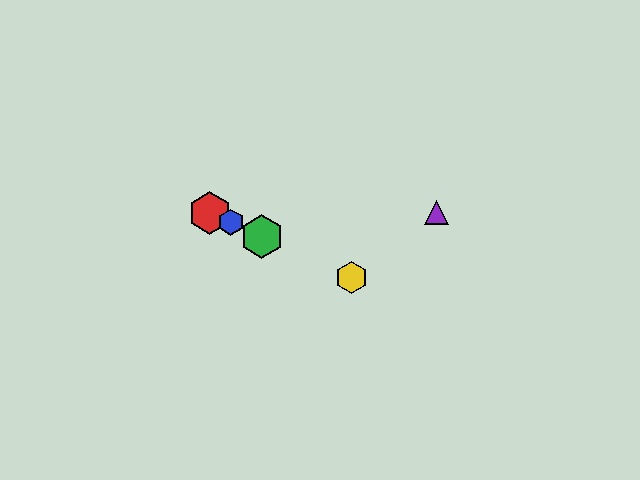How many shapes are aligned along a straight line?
4 shapes (the red hexagon, the blue hexagon, the green hexagon, the yellow hexagon) are aligned along a straight line.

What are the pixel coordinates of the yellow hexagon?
The yellow hexagon is at (351, 277).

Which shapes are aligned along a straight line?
The red hexagon, the blue hexagon, the green hexagon, the yellow hexagon are aligned along a straight line.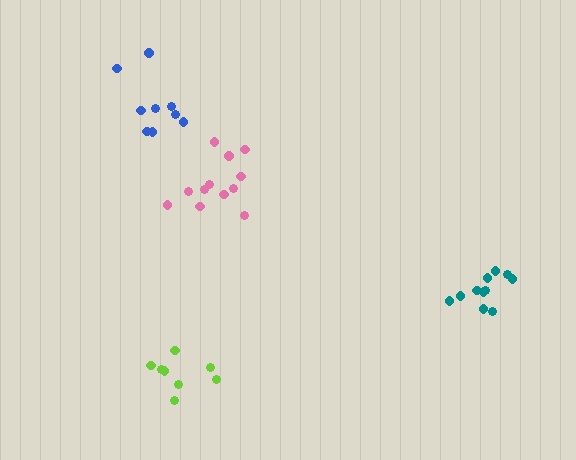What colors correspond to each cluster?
The clusters are colored: blue, pink, teal, lime.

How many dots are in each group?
Group 1: 9 dots, Group 2: 12 dots, Group 3: 11 dots, Group 4: 8 dots (40 total).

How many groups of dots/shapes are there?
There are 4 groups.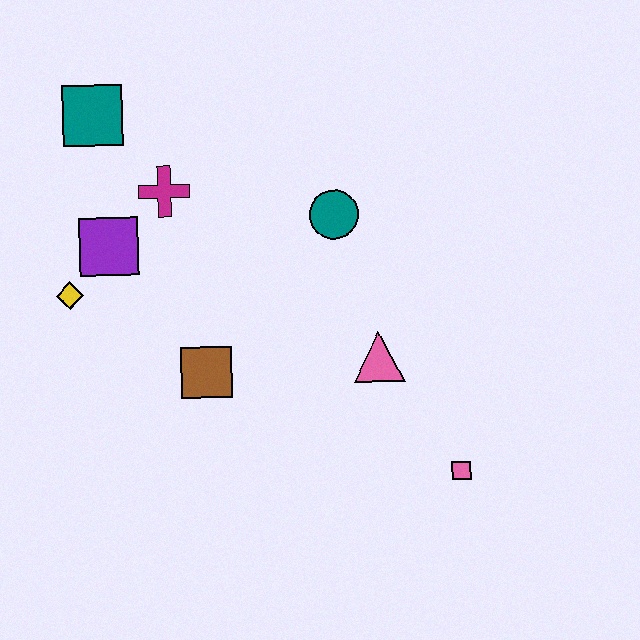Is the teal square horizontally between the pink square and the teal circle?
No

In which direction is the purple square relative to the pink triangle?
The purple square is to the left of the pink triangle.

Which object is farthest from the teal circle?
The pink square is farthest from the teal circle.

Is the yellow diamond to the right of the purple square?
No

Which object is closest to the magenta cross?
The purple square is closest to the magenta cross.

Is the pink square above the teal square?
No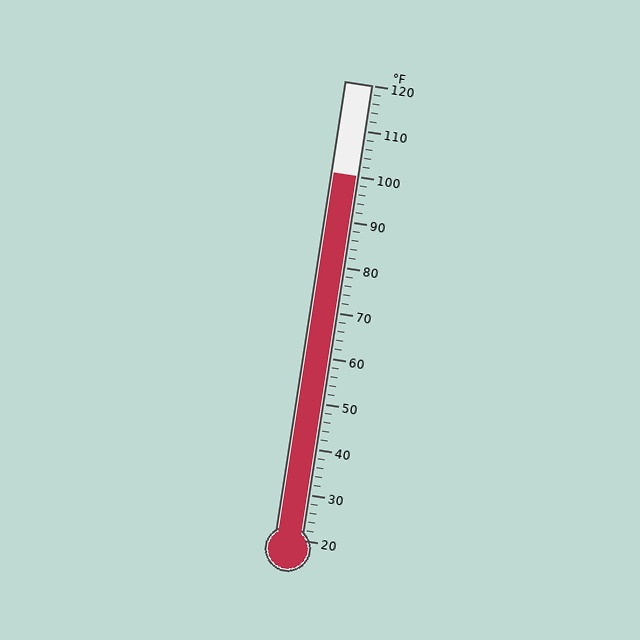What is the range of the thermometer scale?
The thermometer scale ranges from 20°F to 120°F.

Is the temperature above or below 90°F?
The temperature is above 90°F.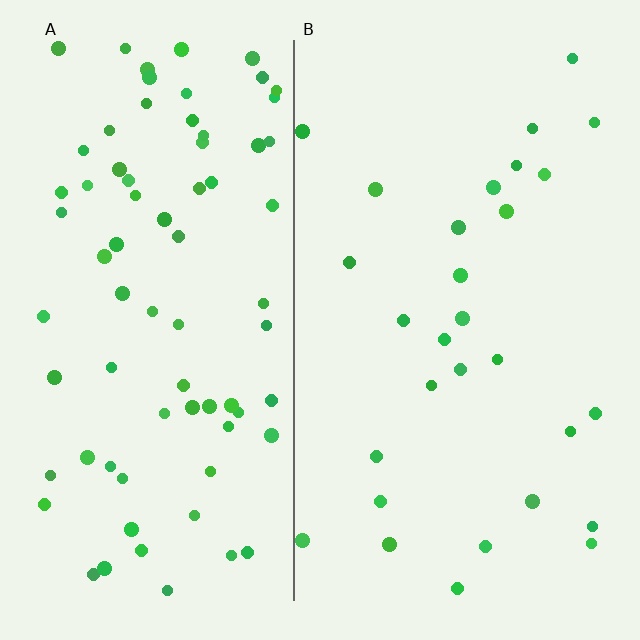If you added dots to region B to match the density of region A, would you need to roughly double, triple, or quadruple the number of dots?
Approximately triple.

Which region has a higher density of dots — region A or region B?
A (the left).